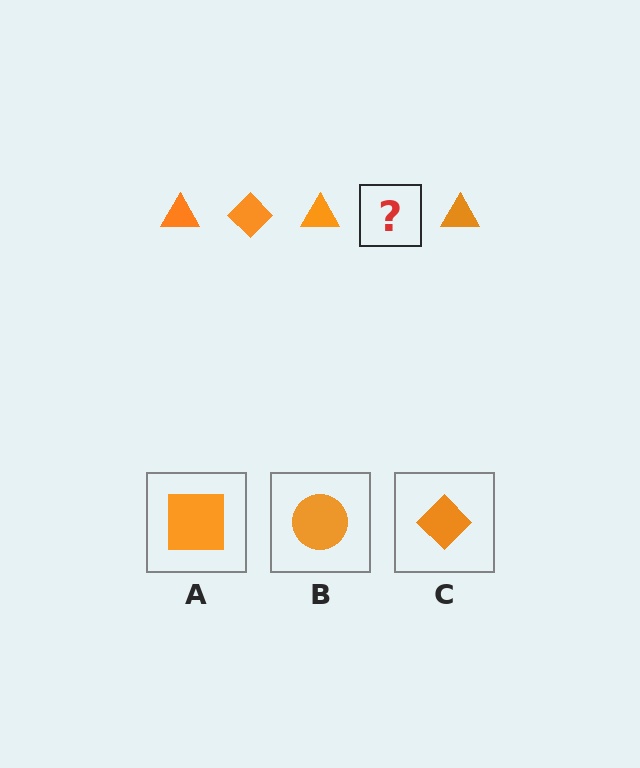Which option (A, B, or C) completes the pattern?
C.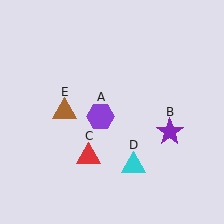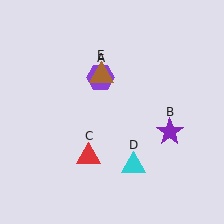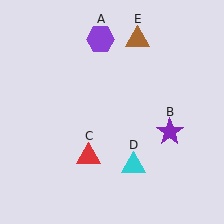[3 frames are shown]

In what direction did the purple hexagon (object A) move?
The purple hexagon (object A) moved up.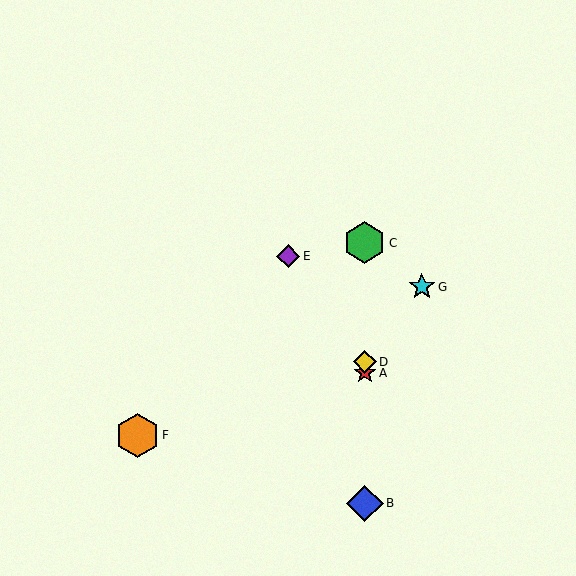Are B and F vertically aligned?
No, B is at x≈365 and F is at x≈138.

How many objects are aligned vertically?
4 objects (A, B, C, D) are aligned vertically.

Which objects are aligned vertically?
Objects A, B, C, D are aligned vertically.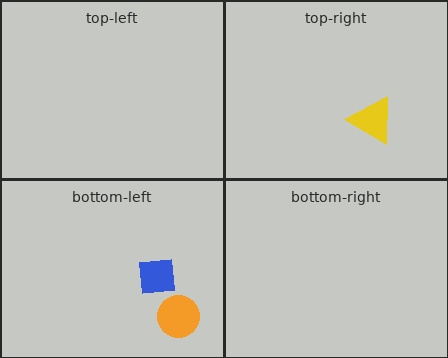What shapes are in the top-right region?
The yellow triangle.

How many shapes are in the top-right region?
1.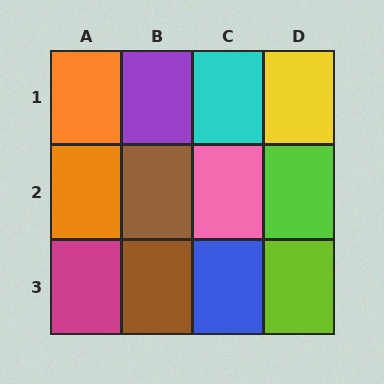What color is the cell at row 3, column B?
Brown.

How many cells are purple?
1 cell is purple.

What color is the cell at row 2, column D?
Lime.